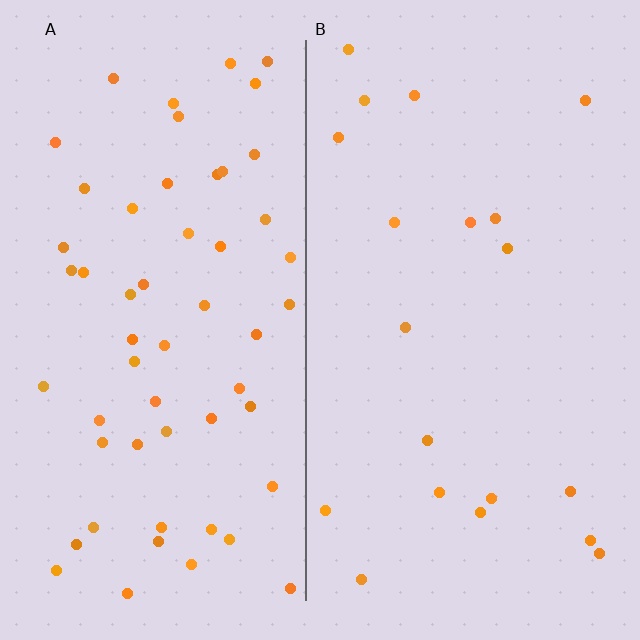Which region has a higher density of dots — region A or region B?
A (the left).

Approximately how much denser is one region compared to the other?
Approximately 2.8× — region A over region B.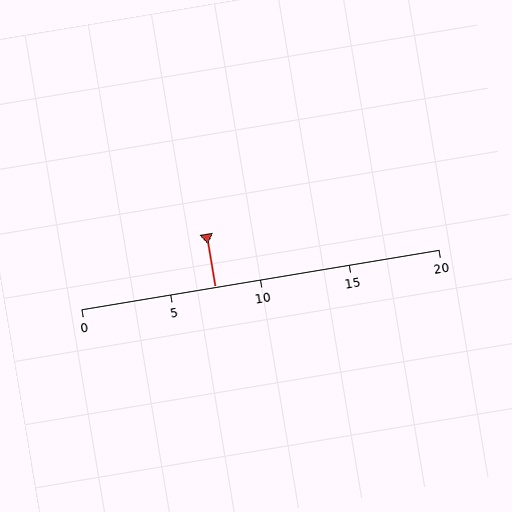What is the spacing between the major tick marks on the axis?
The major ticks are spaced 5 apart.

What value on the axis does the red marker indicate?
The marker indicates approximately 7.5.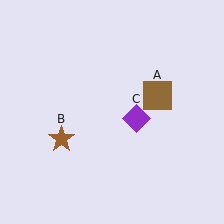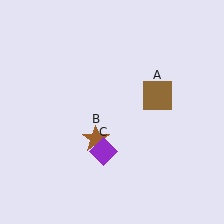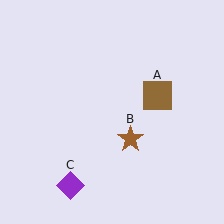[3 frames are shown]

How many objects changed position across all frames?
2 objects changed position: brown star (object B), purple diamond (object C).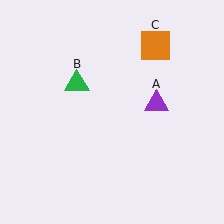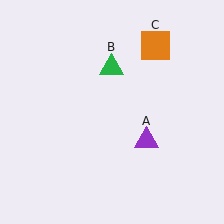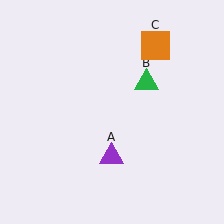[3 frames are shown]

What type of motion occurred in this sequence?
The purple triangle (object A), green triangle (object B) rotated clockwise around the center of the scene.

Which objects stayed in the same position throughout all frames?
Orange square (object C) remained stationary.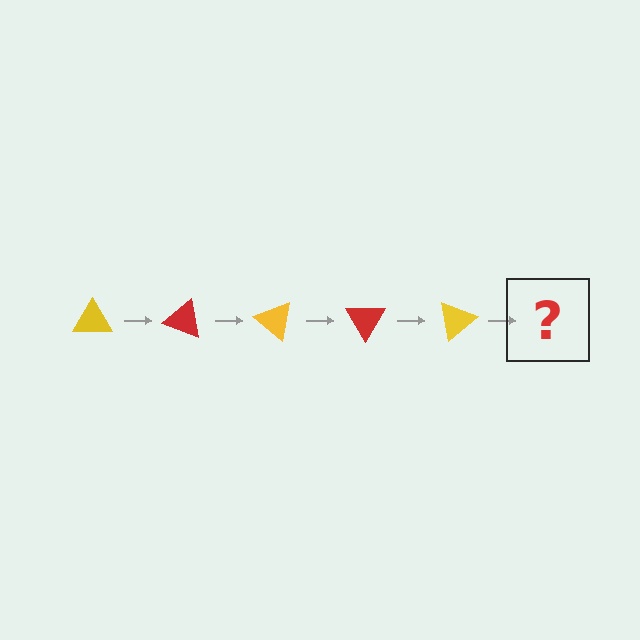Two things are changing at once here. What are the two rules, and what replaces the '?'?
The two rules are that it rotates 20 degrees each step and the color cycles through yellow and red. The '?' should be a red triangle, rotated 100 degrees from the start.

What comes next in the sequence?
The next element should be a red triangle, rotated 100 degrees from the start.